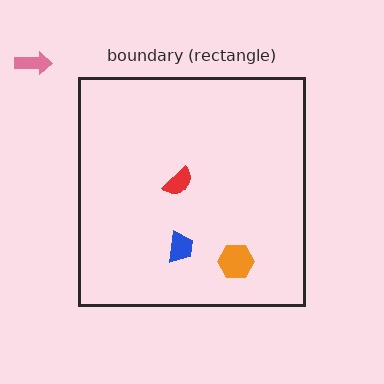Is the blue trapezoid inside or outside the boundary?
Inside.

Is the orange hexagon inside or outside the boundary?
Inside.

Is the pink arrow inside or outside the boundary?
Outside.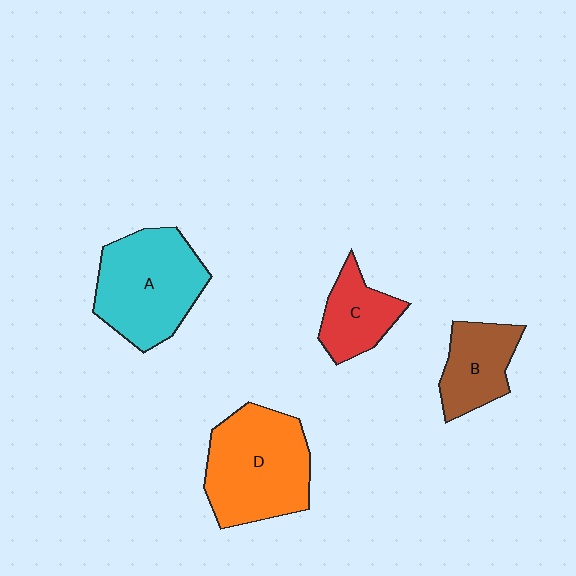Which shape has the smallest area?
Shape C (red).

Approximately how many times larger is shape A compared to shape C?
Approximately 1.9 times.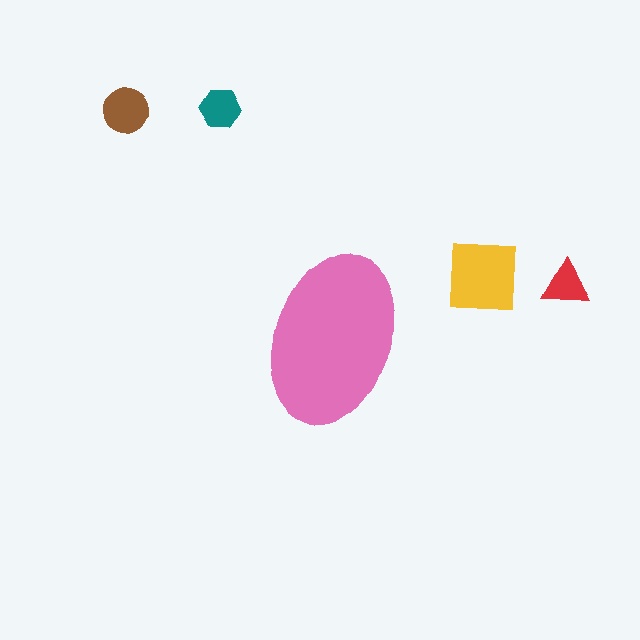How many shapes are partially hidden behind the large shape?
0 shapes are partially hidden.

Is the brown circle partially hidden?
No, the brown circle is fully visible.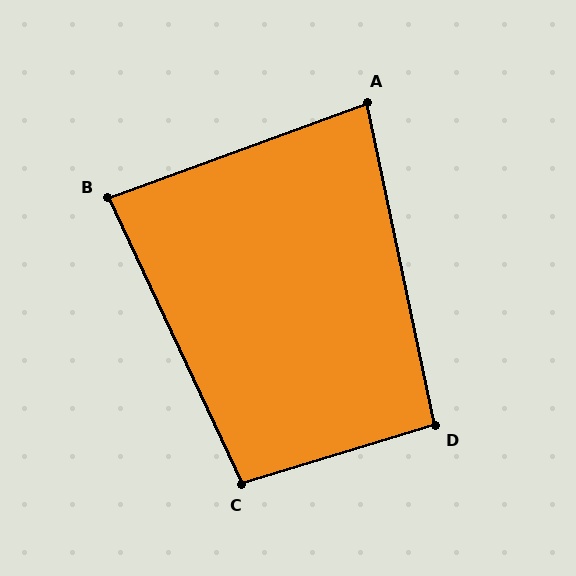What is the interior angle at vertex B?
Approximately 85 degrees (approximately right).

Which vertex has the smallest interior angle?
A, at approximately 82 degrees.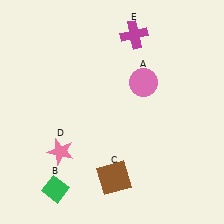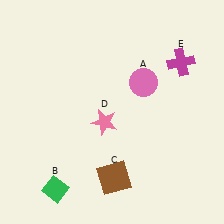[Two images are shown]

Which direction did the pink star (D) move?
The pink star (D) moved right.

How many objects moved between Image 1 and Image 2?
2 objects moved between the two images.